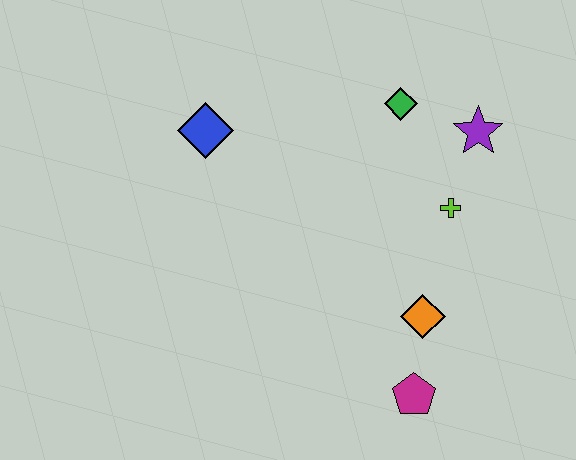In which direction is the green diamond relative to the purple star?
The green diamond is to the left of the purple star.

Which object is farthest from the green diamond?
The magenta pentagon is farthest from the green diamond.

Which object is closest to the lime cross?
The purple star is closest to the lime cross.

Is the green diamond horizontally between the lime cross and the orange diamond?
No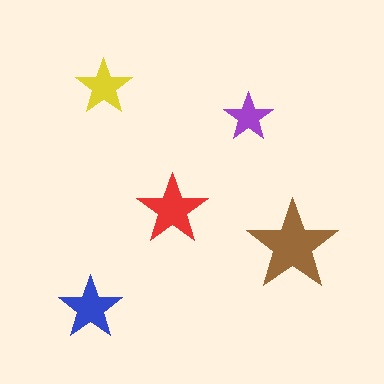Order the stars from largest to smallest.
the brown one, the red one, the blue one, the yellow one, the purple one.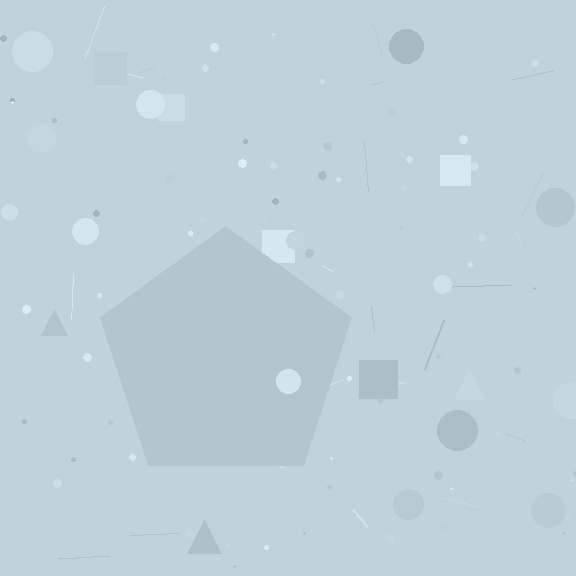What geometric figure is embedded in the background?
A pentagon is embedded in the background.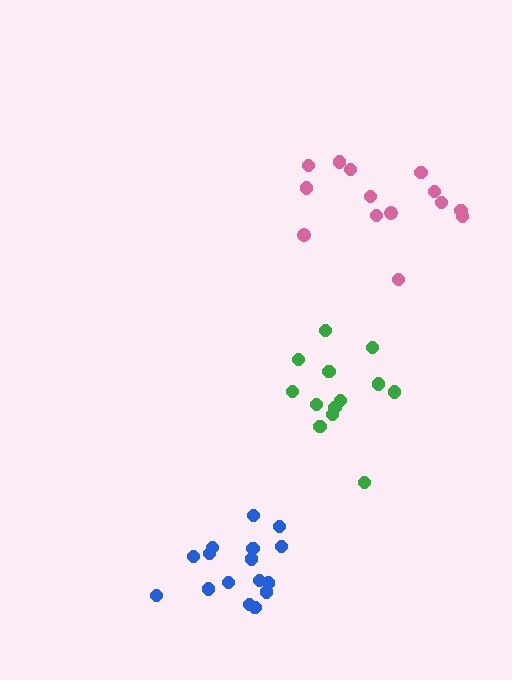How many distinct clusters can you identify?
There are 3 distinct clusters.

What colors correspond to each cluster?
The clusters are colored: pink, blue, green.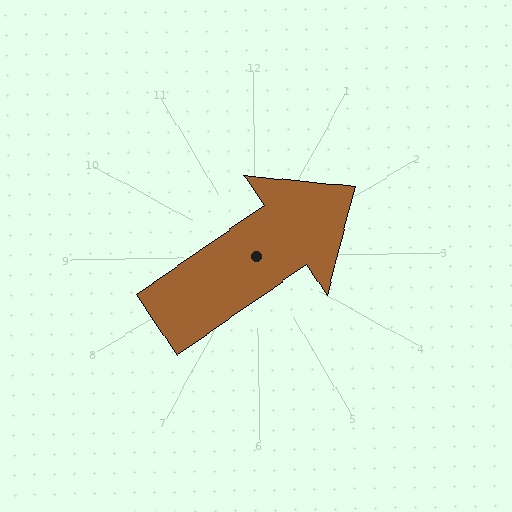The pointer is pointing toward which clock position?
Roughly 2 o'clock.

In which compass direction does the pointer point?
Northeast.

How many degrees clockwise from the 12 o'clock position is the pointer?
Approximately 56 degrees.